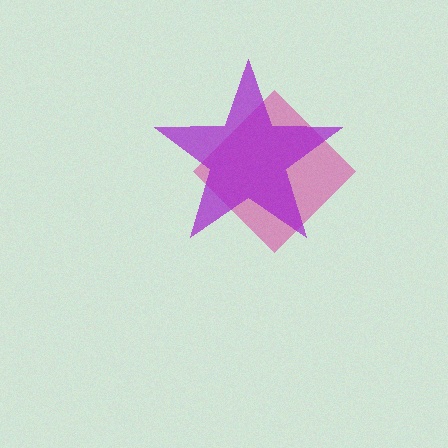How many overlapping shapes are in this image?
There are 2 overlapping shapes in the image.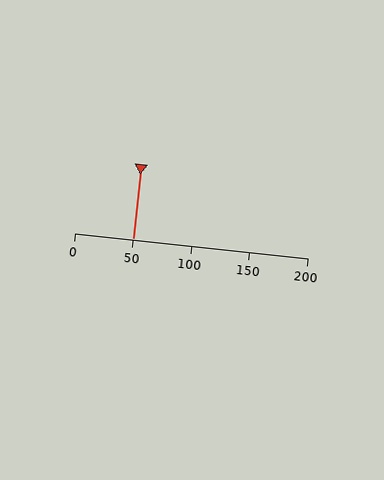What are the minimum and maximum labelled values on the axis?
The axis runs from 0 to 200.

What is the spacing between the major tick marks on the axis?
The major ticks are spaced 50 apart.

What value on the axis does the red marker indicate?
The marker indicates approximately 50.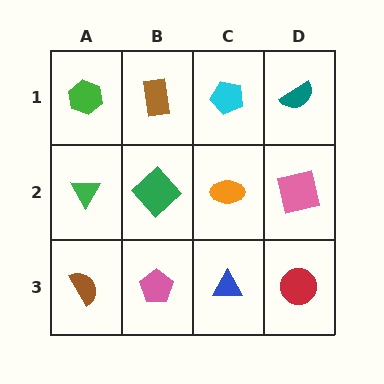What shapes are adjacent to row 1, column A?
A green triangle (row 2, column A), a brown rectangle (row 1, column B).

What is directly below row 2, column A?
A brown semicircle.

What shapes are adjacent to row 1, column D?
A pink square (row 2, column D), a cyan pentagon (row 1, column C).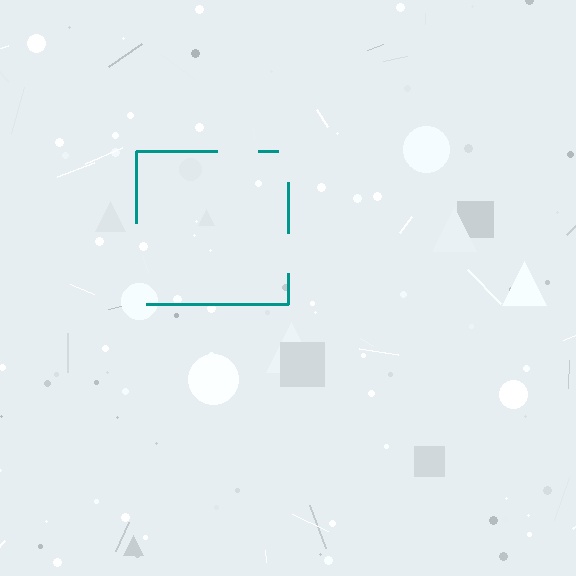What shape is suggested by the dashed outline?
The dashed outline suggests a square.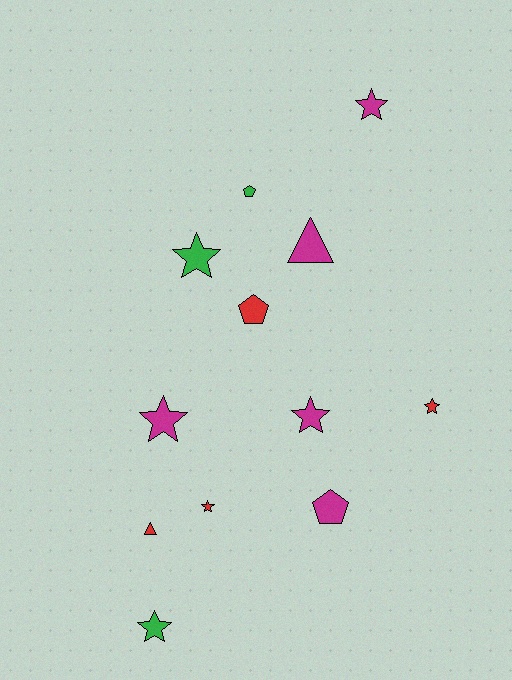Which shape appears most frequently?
Star, with 7 objects.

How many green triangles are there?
There are no green triangles.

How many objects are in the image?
There are 12 objects.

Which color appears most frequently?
Magenta, with 5 objects.